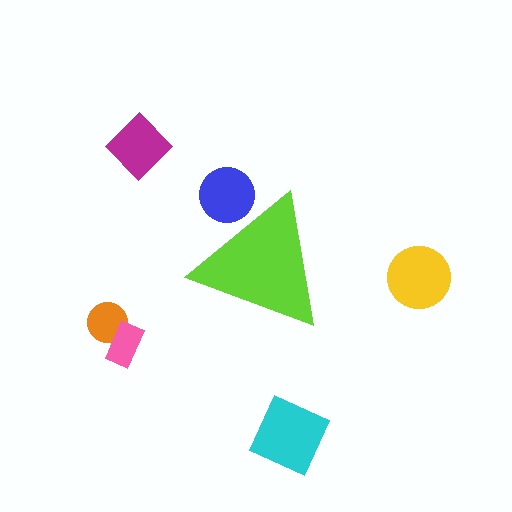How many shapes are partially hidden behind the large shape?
1 shape is partially hidden.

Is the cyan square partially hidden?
No, the cyan square is fully visible.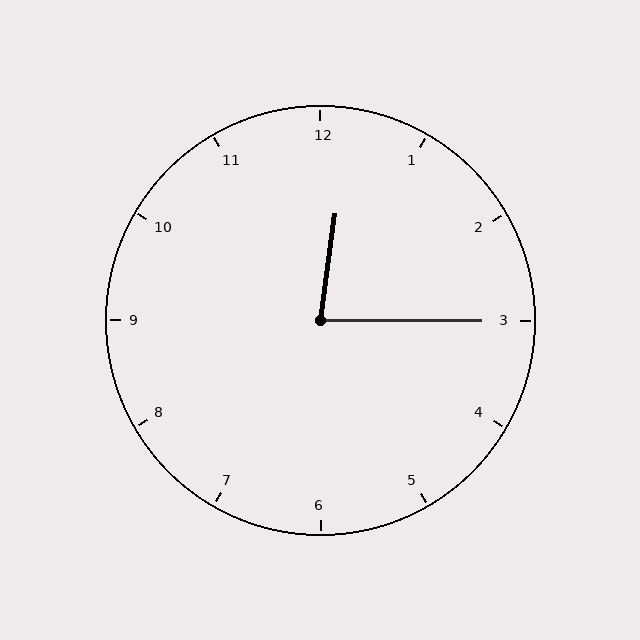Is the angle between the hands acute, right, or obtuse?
It is acute.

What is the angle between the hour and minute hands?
Approximately 82 degrees.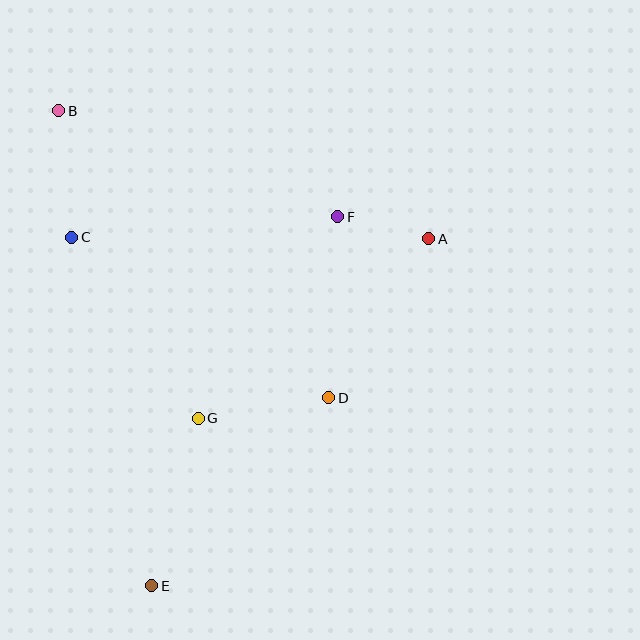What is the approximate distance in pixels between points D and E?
The distance between D and E is approximately 258 pixels.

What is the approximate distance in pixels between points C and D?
The distance between C and D is approximately 303 pixels.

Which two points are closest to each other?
Points A and F are closest to each other.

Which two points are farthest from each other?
Points B and E are farthest from each other.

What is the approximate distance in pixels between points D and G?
The distance between D and G is approximately 132 pixels.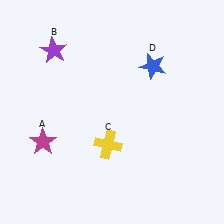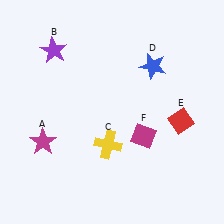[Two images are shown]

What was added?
A red diamond (E), a magenta diamond (F) were added in Image 2.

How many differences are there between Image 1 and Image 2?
There are 2 differences between the two images.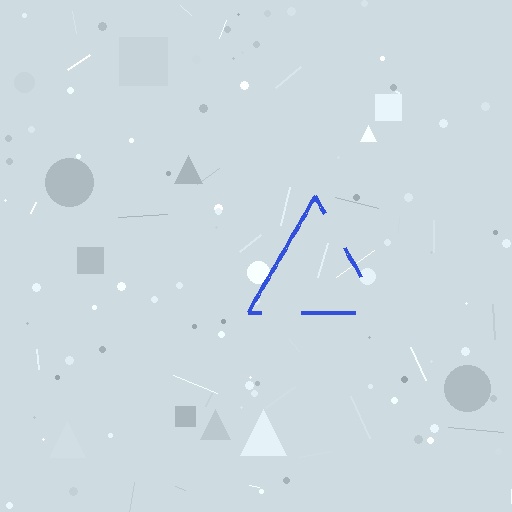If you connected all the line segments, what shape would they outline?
They would outline a triangle.